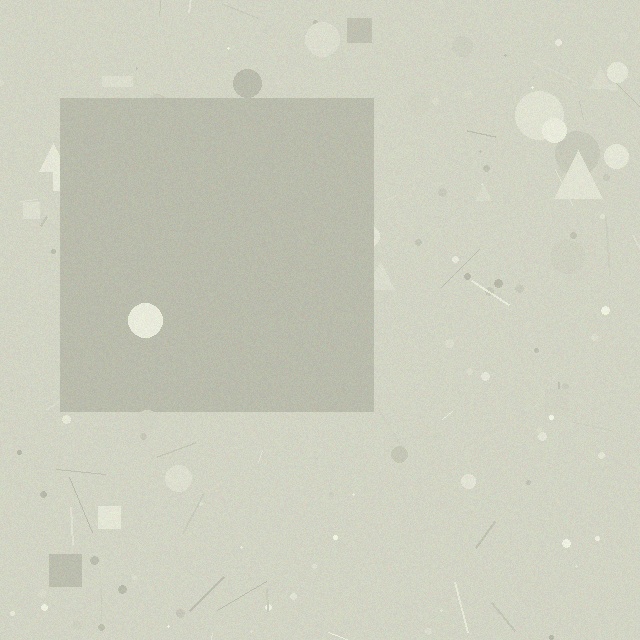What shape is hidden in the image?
A square is hidden in the image.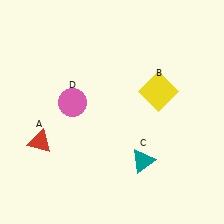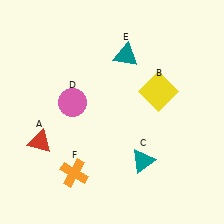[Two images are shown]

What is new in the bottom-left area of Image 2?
An orange cross (F) was added in the bottom-left area of Image 2.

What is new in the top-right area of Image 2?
A teal triangle (E) was added in the top-right area of Image 2.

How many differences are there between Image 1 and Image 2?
There are 2 differences between the two images.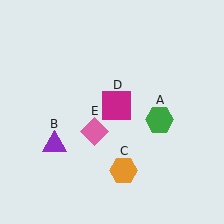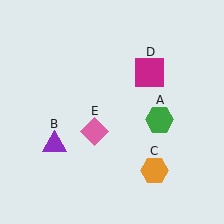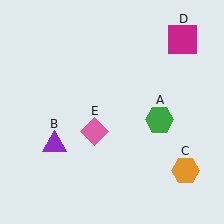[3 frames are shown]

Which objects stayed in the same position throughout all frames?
Green hexagon (object A) and purple triangle (object B) and pink diamond (object E) remained stationary.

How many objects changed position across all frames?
2 objects changed position: orange hexagon (object C), magenta square (object D).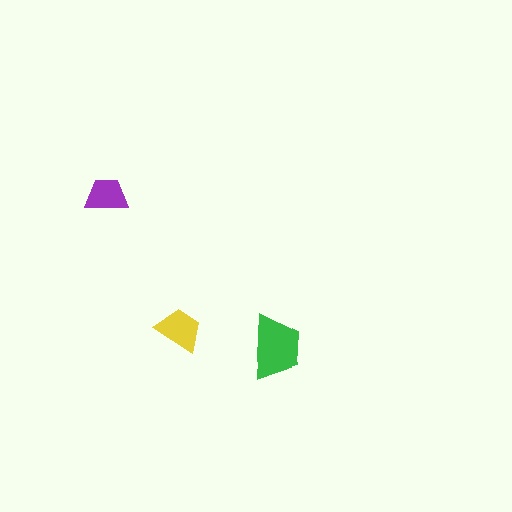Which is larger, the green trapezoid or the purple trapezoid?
The green one.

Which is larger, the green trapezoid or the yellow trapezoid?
The green one.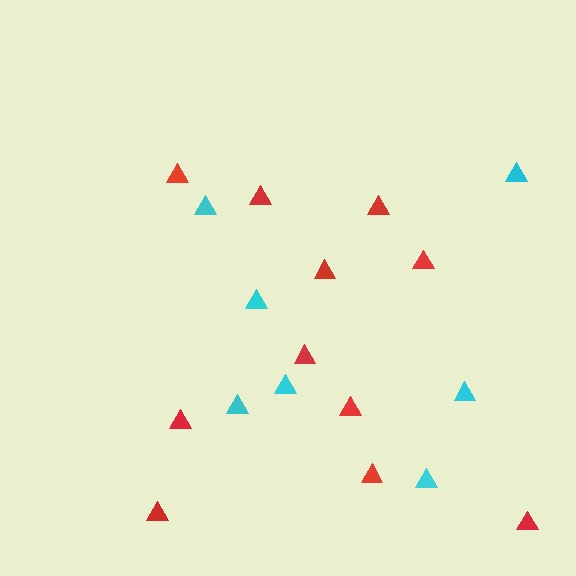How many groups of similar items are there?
There are 2 groups: one group of red triangles (11) and one group of cyan triangles (7).